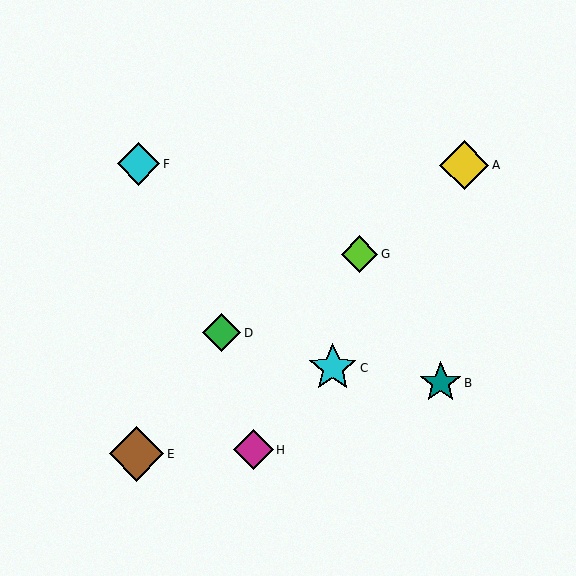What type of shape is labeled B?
Shape B is a teal star.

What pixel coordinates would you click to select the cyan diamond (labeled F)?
Click at (138, 164) to select the cyan diamond F.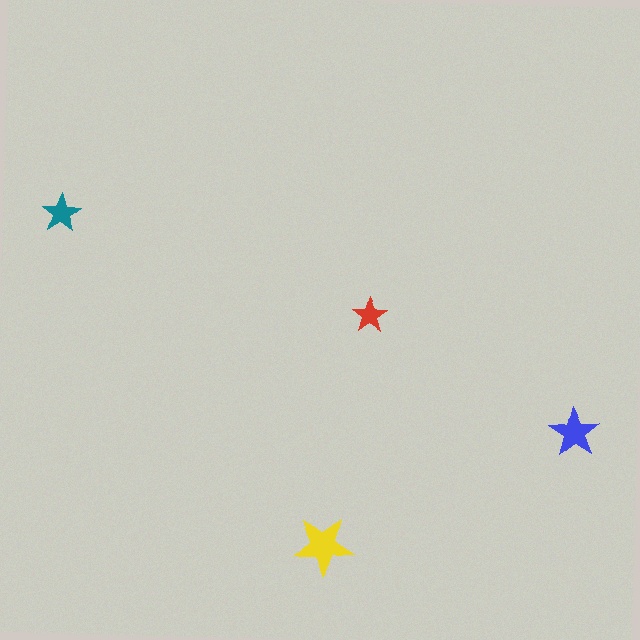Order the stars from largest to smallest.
the yellow one, the blue one, the teal one, the red one.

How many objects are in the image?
There are 4 objects in the image.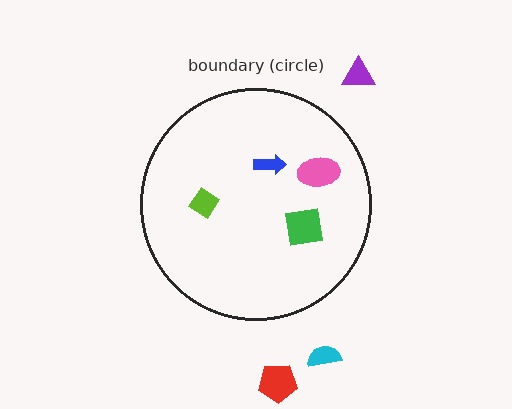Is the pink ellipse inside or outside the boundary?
Inside.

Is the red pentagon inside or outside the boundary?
Outside.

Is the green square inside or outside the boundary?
Inside.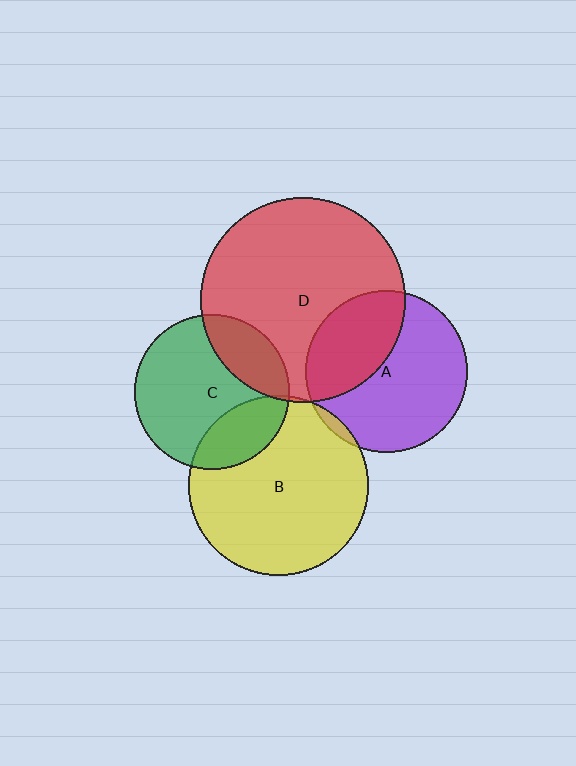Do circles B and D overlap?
Yes.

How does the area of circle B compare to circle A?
Approximately 1.2 times.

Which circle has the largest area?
Circle D (red).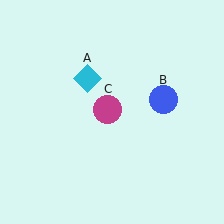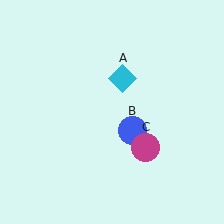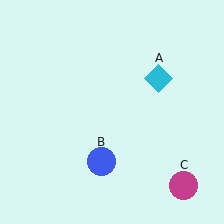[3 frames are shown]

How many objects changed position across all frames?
3 objects changed position: cyan diamond (object A), blue circle (object B), magenta circle (object C).